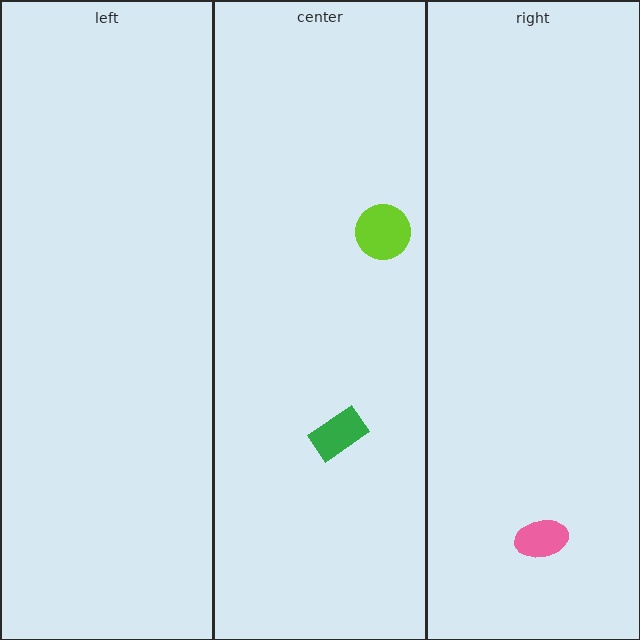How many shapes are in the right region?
1.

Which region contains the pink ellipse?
The right region.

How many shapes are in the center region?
2.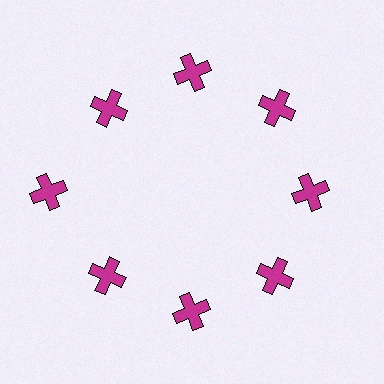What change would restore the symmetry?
The symmetry would be restored by moving it inward, back onto the ring so that all 8 crosses sit at equal angles and equal distance from the center.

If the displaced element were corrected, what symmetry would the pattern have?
It would have 8-fold rotational symmetry — the pattern would map onto itself every 45 degrees.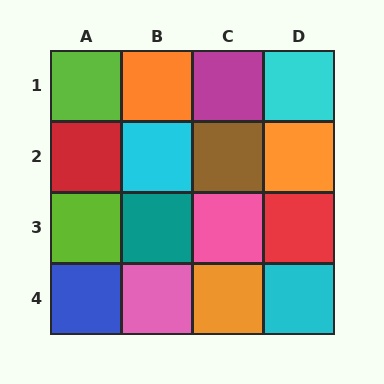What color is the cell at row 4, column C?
Orange.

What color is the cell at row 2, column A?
Red.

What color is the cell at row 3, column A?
Lime.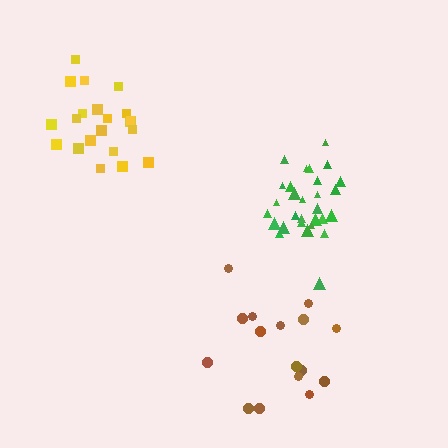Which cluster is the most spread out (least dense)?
Brown.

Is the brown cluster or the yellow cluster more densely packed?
Yellow.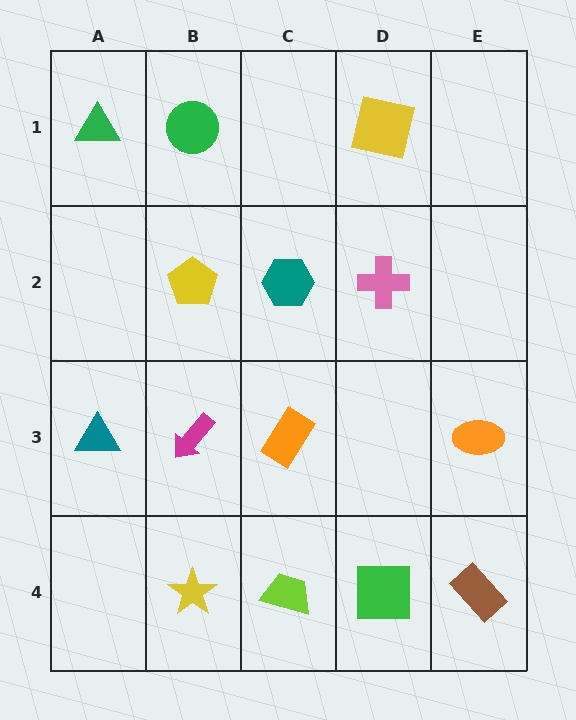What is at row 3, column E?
An orange ellipse.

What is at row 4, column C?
A lime trapezoid.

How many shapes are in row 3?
4 shapes.